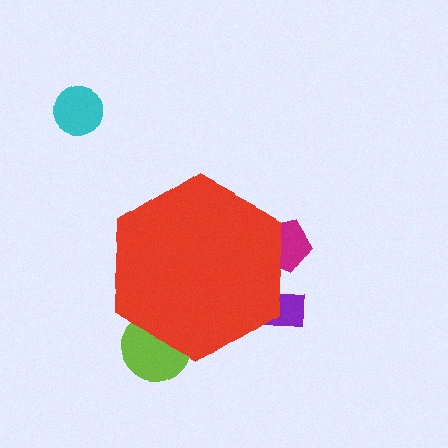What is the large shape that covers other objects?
A red hexagon.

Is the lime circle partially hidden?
Yes, the lime circle is partially hidden behind the red hexagon.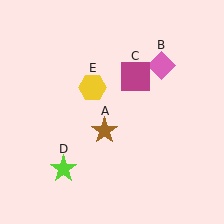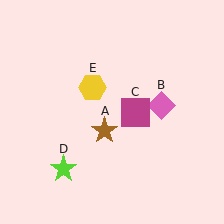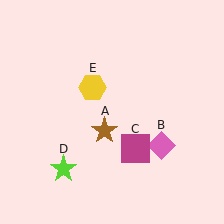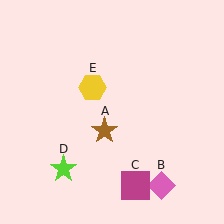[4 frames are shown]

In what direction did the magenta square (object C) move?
The magenta square (object C) moved down.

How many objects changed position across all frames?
2 objects changed position: pink diamond (object B), magenta square (object C).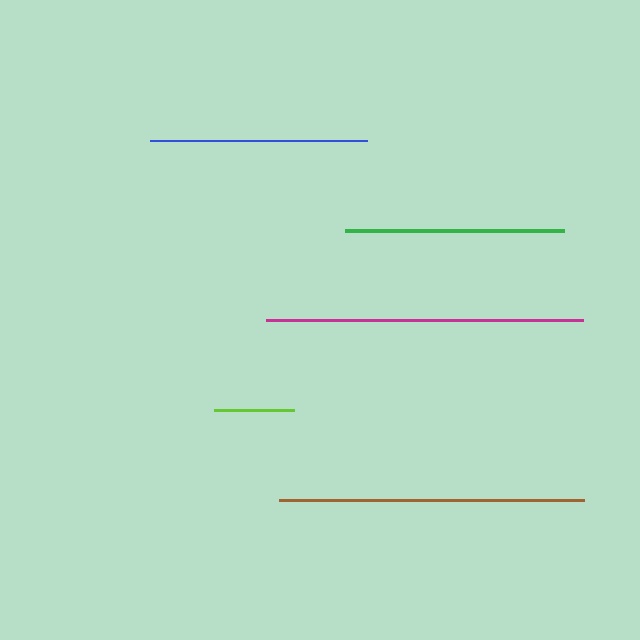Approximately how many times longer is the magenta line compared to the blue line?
The magenta line is approximately 1.5 times the length of the blue line.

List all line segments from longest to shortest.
From longest to shortest: magenta, brown, green, blue, lime.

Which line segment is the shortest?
The lime line is the shortest at approximately 81 pixels.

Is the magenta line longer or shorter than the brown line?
The magenta line is longer than the brown line.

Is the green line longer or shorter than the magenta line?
The magenta line is longer than the green line.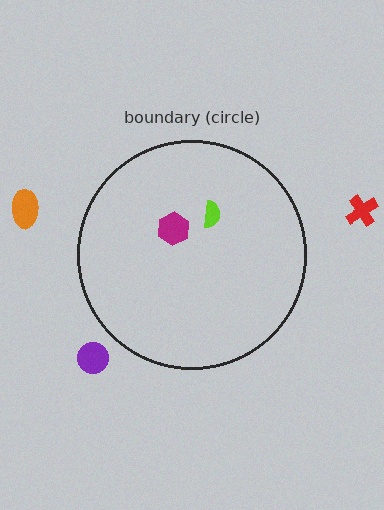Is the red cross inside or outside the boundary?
Outside.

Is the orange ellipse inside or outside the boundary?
Outside.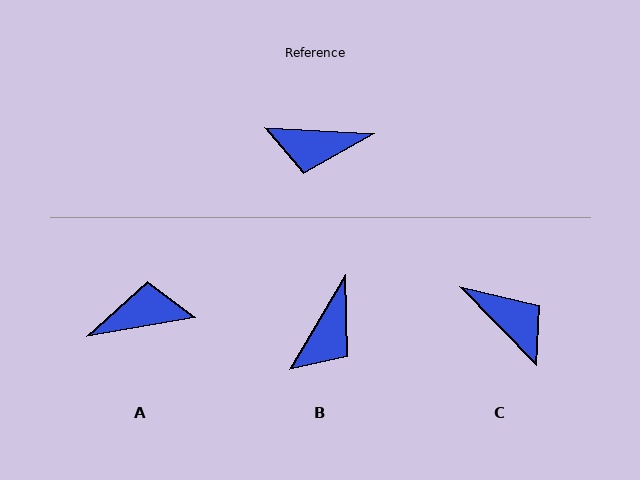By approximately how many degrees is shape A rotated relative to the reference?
Approximately 167 degrees clockwise.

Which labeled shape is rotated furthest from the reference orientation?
A, about 167 degrees away.